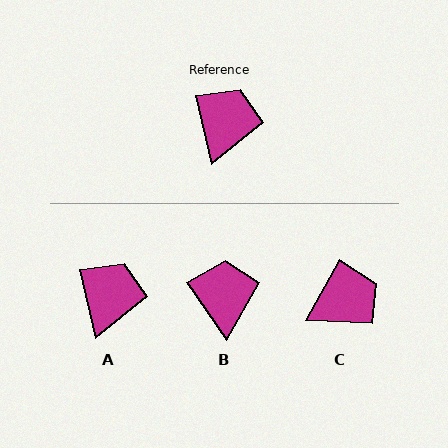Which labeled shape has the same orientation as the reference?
A.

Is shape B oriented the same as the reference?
No, it is off by about 21 degrees.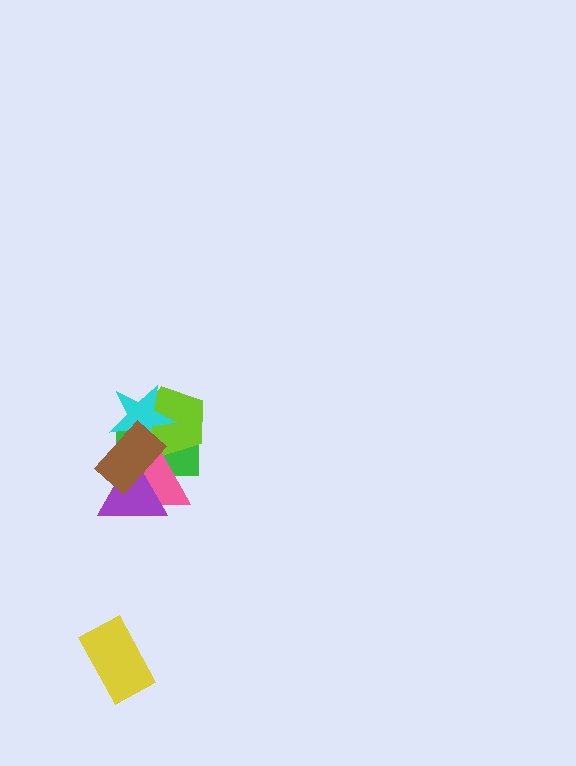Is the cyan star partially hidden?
Yes, it is partially covered by another shape.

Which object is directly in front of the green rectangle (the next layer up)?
The lime pentagon is directly in front of the green rectangle.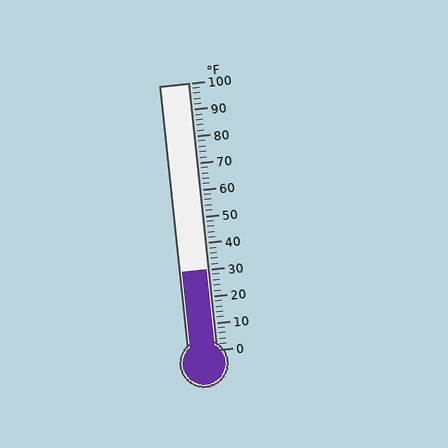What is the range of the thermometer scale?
The thermometer scale ranges from 0°F to 100°F.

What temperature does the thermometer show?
The thermometer shows approximately 30°F.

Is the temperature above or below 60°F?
The temperature is below 60°F.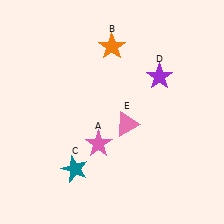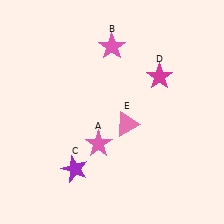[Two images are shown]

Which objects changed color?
B changed from orange to pink. C changed from teal to purple. D changed from purple to magenta.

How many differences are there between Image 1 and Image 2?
There are 3 differences between the two images.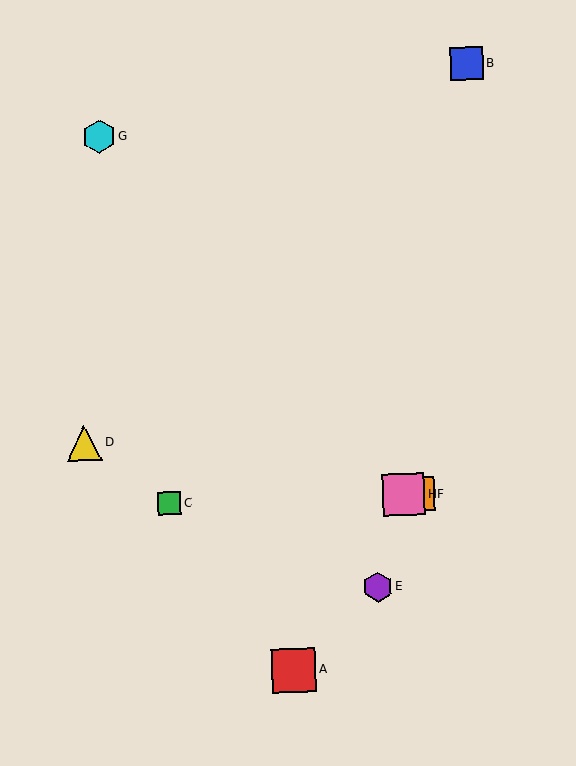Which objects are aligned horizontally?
Objects C, F, H are aligned horizontally.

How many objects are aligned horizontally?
3 objects (C, F, H) are aligned horizontally.